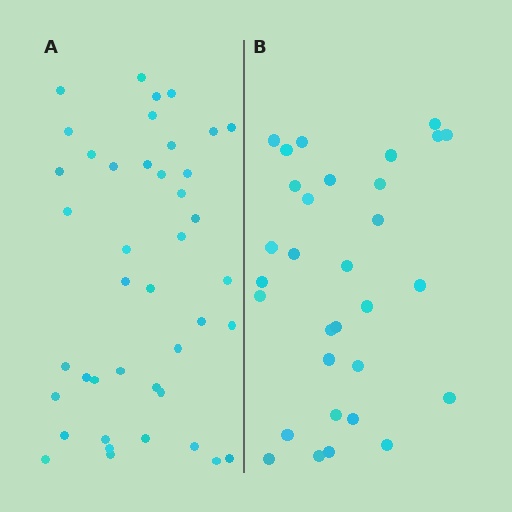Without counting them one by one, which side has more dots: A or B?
Region A (the left region) has more dots.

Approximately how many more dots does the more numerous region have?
Region A has roughly 12 or so more dots than region B.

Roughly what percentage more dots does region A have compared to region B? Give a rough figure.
About 35% more.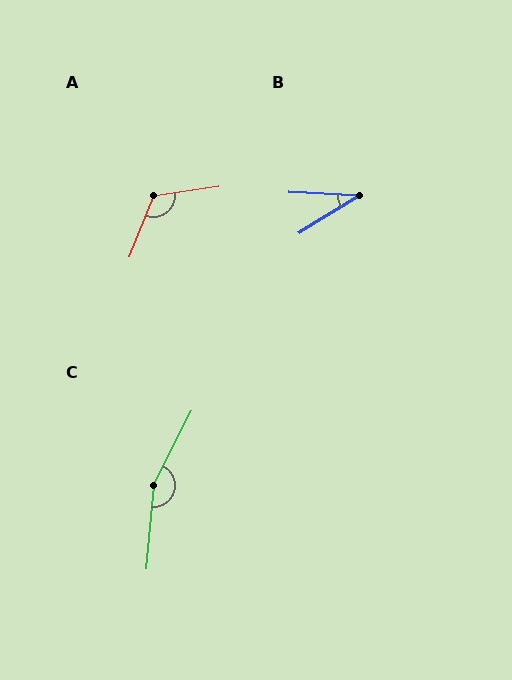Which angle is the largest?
C, at approximately 158 degrees.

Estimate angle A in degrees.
Approximately 120 degrees.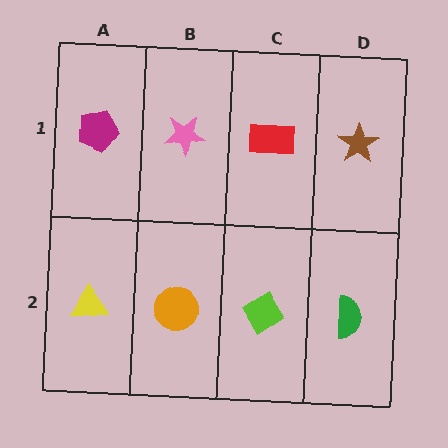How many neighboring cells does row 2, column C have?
3.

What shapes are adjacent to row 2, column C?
A red rectangle (row 1, column C), an orange circle (row 2, column B), a green semicircle (row 2, column D).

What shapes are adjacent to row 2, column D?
A brown star (row 1, column D), a lime diamond (row 2, column C).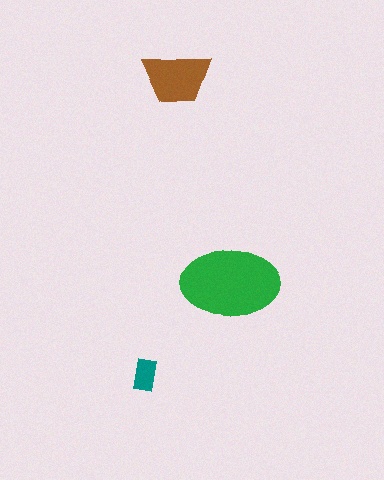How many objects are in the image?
There are 3 objects in the image.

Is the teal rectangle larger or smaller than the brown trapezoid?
Smaller.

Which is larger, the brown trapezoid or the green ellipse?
The green ellipse.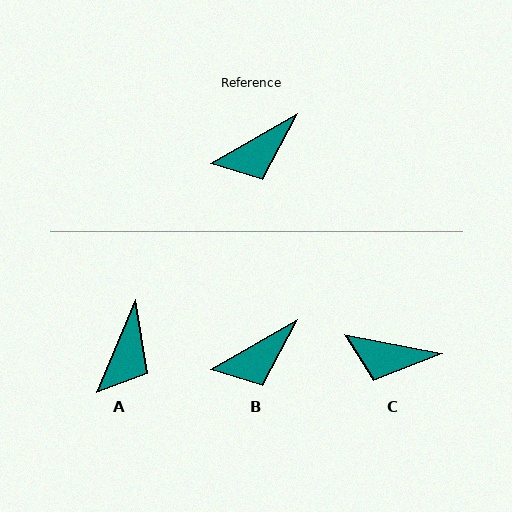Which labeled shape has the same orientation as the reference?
B.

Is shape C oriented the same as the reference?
No, it is off by about 41 degrees.